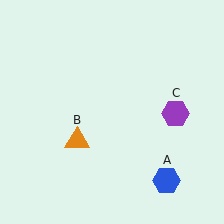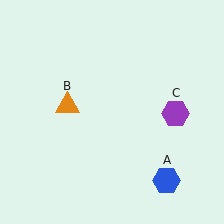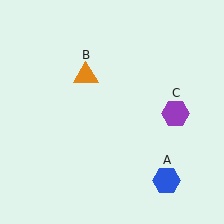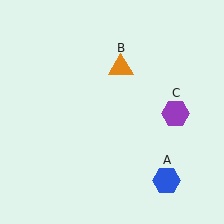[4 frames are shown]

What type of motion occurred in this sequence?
The orange triangle (object B) rotated clockwise around the center of the scene.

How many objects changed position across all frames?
1 object changed position: orange triangle (object B).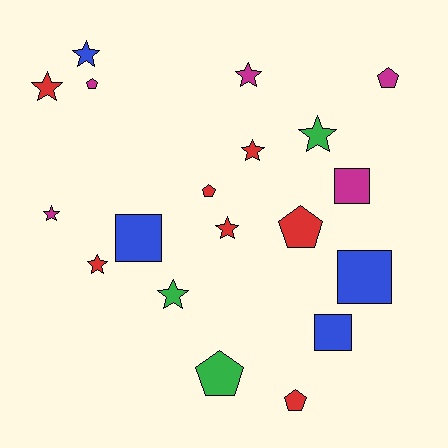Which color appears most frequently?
Red, with 7 objects.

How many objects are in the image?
There are 19 objects.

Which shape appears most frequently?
Star, with 9 objects.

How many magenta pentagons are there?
There are 2 magenta pentagons.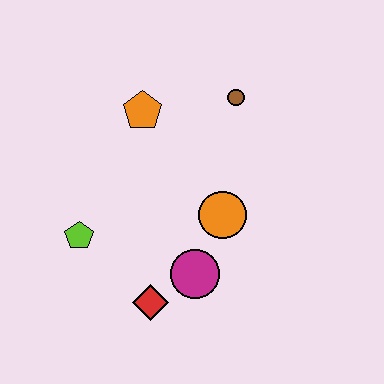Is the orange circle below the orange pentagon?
Yes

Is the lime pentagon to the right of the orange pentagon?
No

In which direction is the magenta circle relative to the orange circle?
The magenta circle is below the orange circle.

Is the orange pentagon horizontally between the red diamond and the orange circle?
No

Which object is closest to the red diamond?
The magenta circle is closest to the red diamond.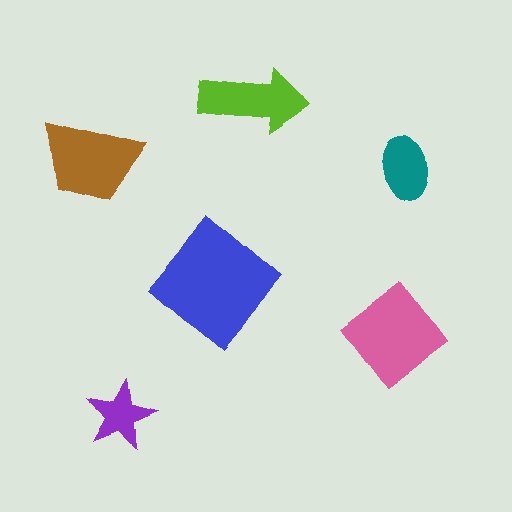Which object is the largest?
The blue diamond.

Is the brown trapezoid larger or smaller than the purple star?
Larger.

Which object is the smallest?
The purple star.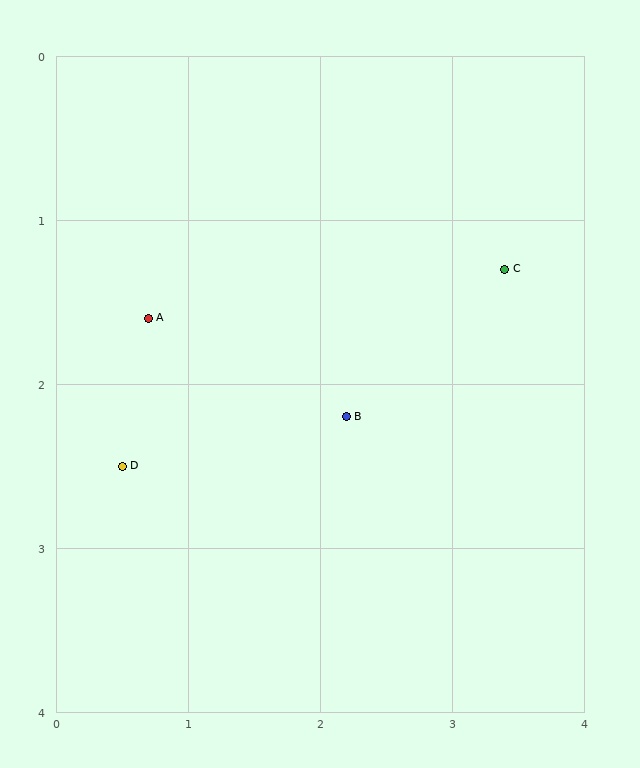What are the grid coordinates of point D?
Point D is at approximately (0.5, 2.5).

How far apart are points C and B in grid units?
Points C and B are about 1.5 grid units apart.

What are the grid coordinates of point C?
Point C is at approximately (3.4, 1.3).